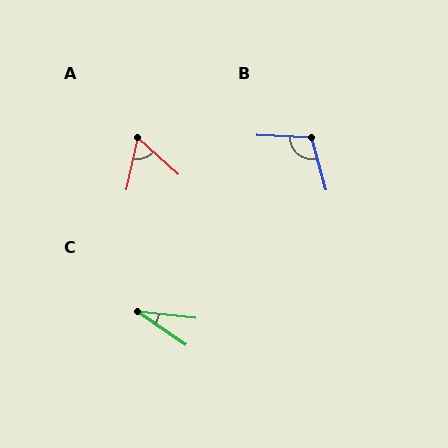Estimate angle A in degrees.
Approximately 60 degrees.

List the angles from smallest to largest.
C (28°), A (60°), B (108°).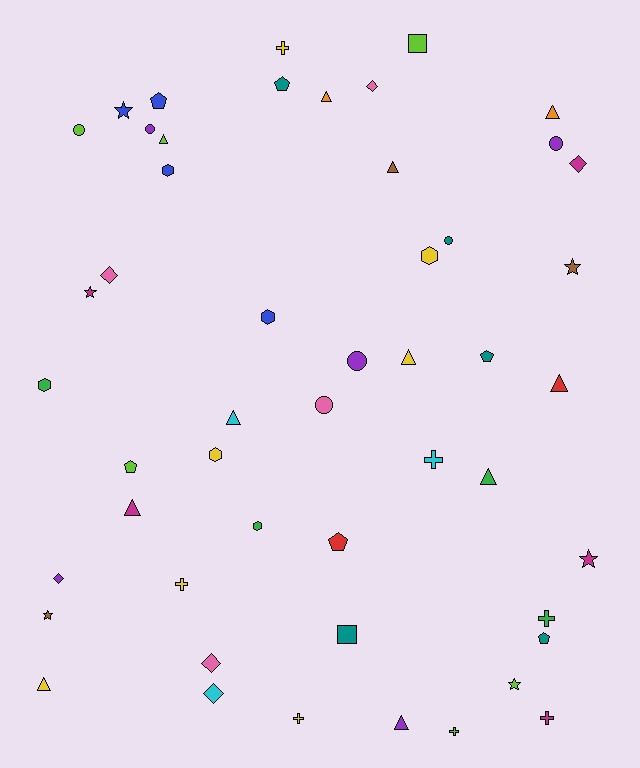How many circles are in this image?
There are 6 circles.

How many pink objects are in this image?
There are 4 pink objects.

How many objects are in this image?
There are 50 objects.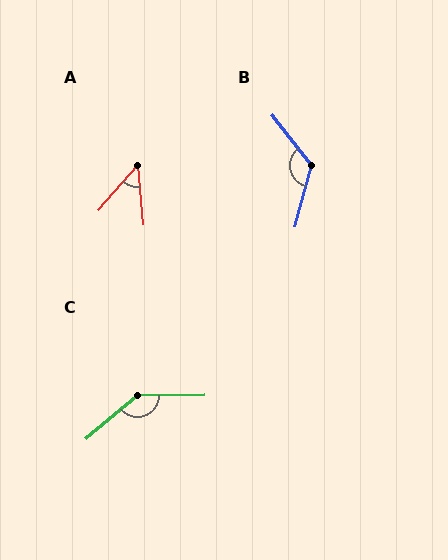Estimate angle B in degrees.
Approximately 127 degrees.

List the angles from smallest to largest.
A (46°), B (127°), C (140°).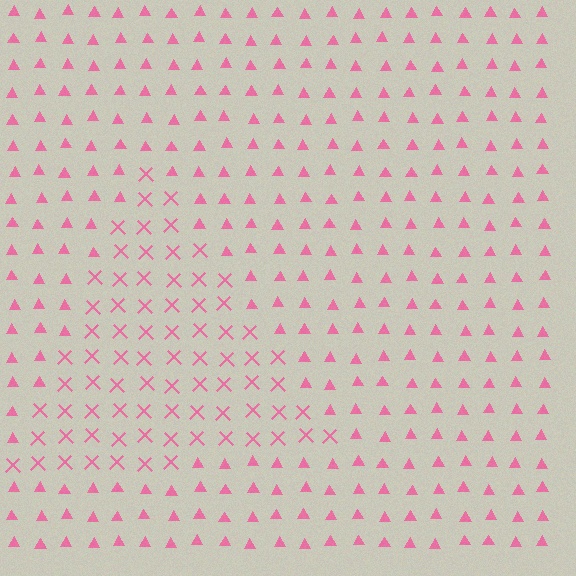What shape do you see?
I see a triangle.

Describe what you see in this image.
The image is filled with small pink elements arranged in a uniform grid. A triangle-shaped region contains X marks, while the surrounding area contains triangles. The boundary is defined purely by the change in element shape.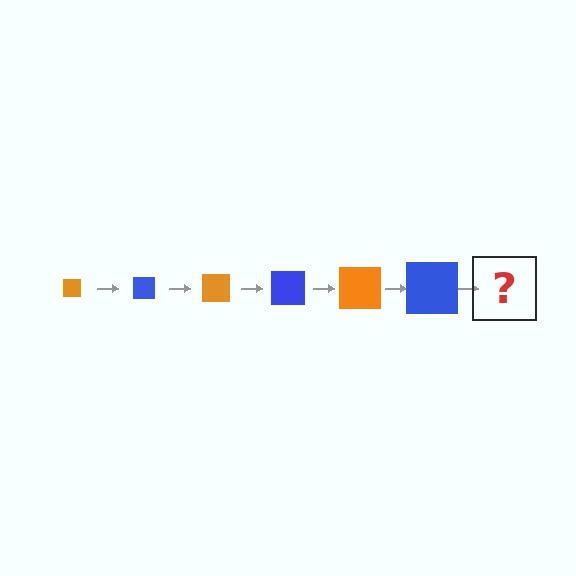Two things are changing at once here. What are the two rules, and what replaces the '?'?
The two rules are that the square grows larger each step and the color cycles through orange and blue. The '?' should be an orange square, larger than the previous one.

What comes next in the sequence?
The next element should be an orange square, larger than the previous one.